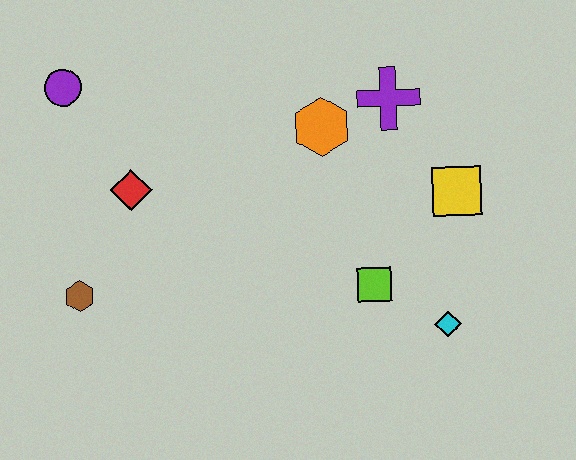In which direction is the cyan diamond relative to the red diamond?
The cyan diamond is to the right of the red diamond.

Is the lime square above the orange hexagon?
No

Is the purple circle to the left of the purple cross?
Yes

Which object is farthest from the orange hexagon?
The brown hexagon is farthest from the orange hexagon.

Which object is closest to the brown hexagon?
The red diamond is closest to the brown hexagon.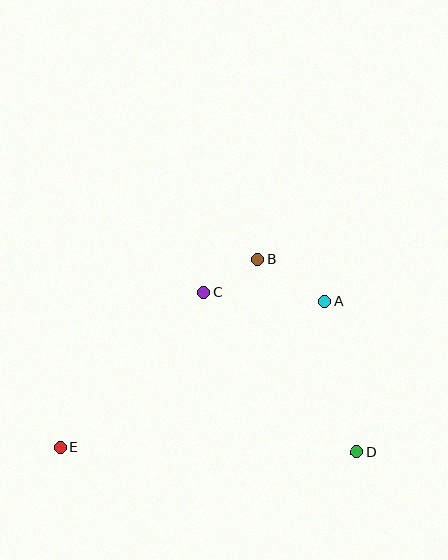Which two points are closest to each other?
Points B and C are closest to each other.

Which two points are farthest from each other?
Points A and E are farthest from each other.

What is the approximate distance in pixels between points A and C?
The distance between A and C is approximately 121 pixels.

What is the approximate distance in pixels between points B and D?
The distance between B and D is approximately 217 pixels.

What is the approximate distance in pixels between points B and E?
The distance between B and E is approximately 273 pixels.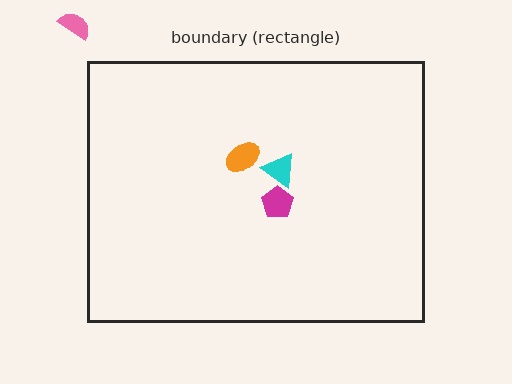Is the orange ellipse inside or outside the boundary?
Inside.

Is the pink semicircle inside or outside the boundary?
Outside.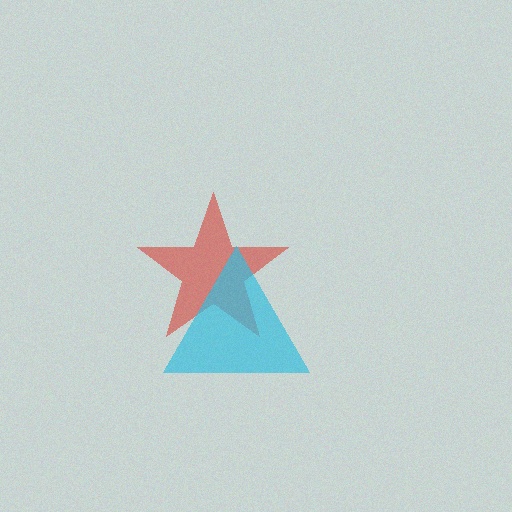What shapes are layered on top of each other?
The layered shapes are: a red star, a cyan triangle.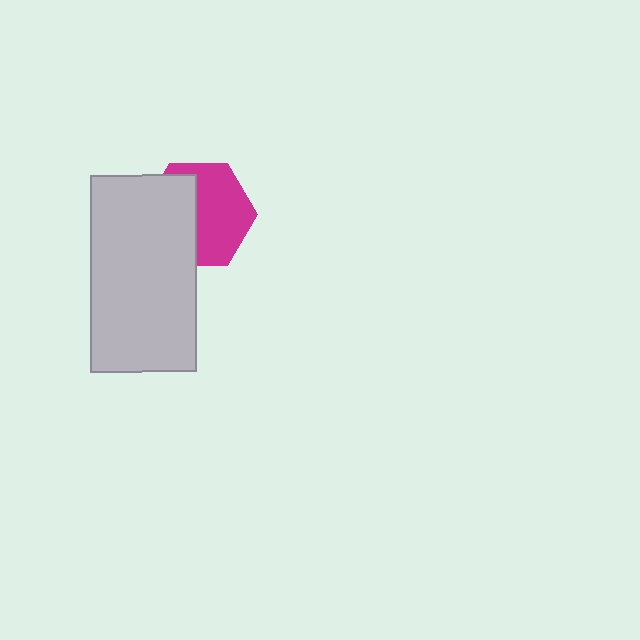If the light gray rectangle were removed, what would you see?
You would see the complete magenta hexagon.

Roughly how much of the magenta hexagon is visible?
About half of it is visible (roughly 55%).